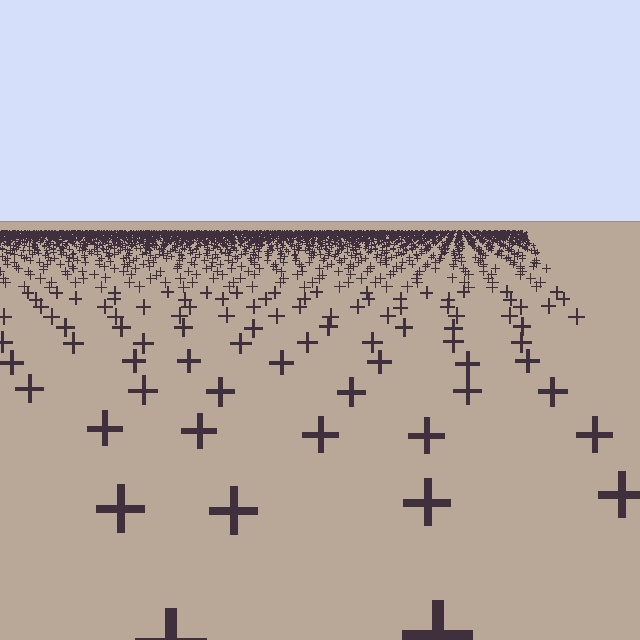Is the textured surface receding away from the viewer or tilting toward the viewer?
The surface is receding away from the viewer. Texture elements get smaller and denser toward the top.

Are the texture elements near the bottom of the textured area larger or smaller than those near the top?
Larger. Near the bottom, elements are closer to the viewer and appear at a bigger on-screen size.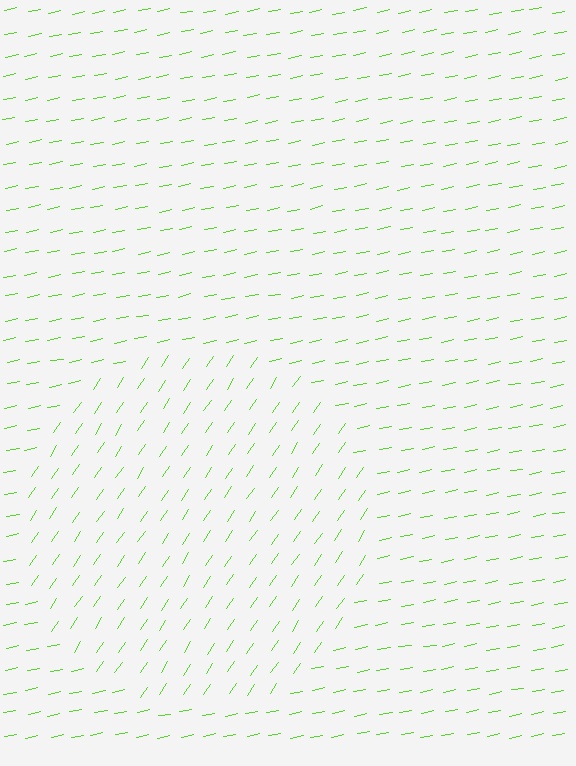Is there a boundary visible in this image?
Yes, there is a texture boundary formed by a change in line orientation.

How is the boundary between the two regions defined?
The boundary is defined purely by a change in line orientation (approximately 45 degrees difference). All lines are the same color and thickness.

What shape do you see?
I see a circle.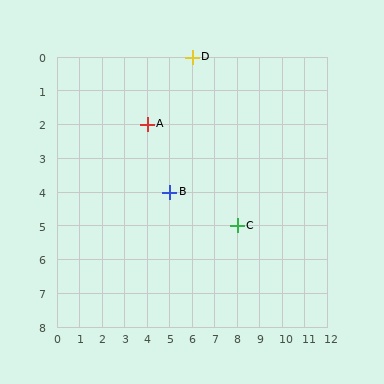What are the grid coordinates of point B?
Point B is at grid coordinates (5, 4).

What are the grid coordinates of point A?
Point A is at grid coordinates (4, 2).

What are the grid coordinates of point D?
Point D is at grid coordinates (6, 0).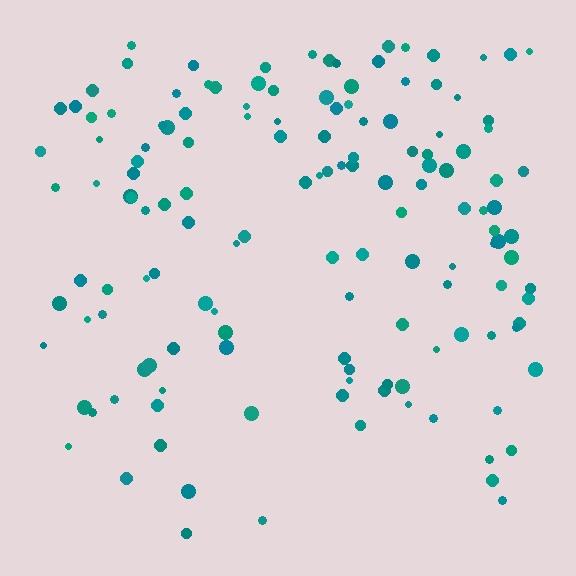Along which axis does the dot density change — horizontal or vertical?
Vertical.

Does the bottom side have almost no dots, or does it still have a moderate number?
Still a moderate number, just noticeably fewer than the top.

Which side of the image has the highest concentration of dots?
The top.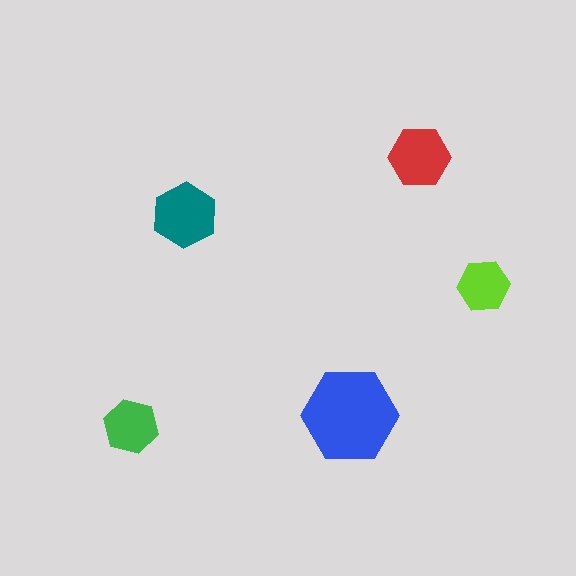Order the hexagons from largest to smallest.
the blue one, the teal one, the red one, the green one, the lime one.